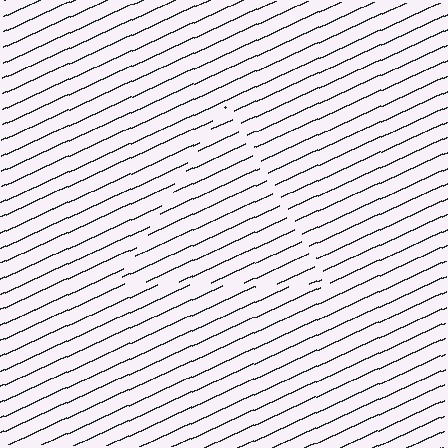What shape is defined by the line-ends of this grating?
An illusory triangle. The interior of the shape contains the same grating, shifted by half a period — the contour is defined by the phase discontinuity where line-ends from the inner and outer gratings abut.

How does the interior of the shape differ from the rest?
The interior of the shape contains the same grating, shifted by half a period — the contour is defined by the phase discontinuity where line-ends from the inner and outer gratings abut.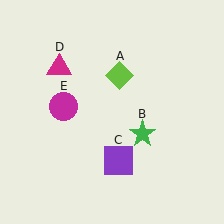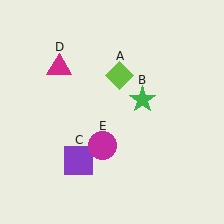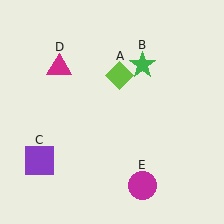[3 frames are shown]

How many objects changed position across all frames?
3 objects changed position: green star (object B), purple square (object C), magenta circle (object E).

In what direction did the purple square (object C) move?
The purple square (object C) moved left.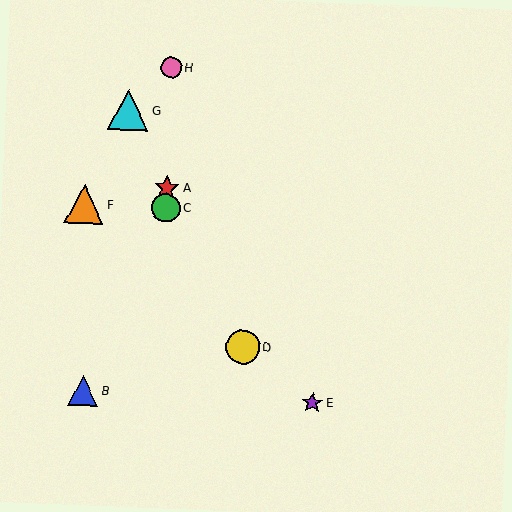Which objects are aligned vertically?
Objects A, C, H are aligned vertically.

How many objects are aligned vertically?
3 objects (A, C, H) are aligned vertically.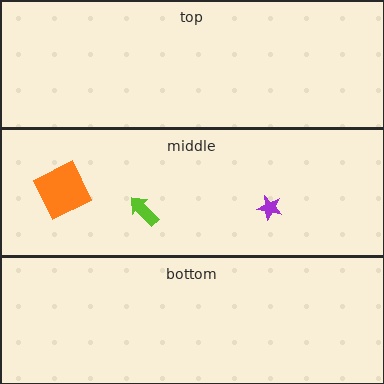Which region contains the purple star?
The middle region.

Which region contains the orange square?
The middle region.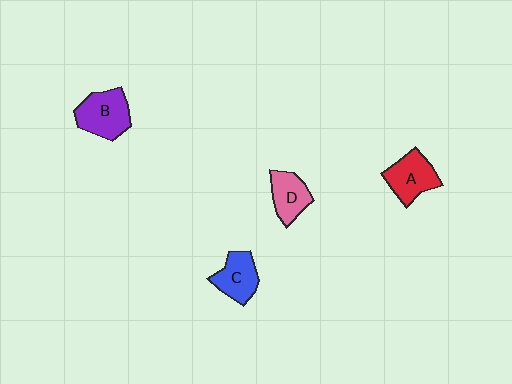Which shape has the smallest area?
Shape D (pink).